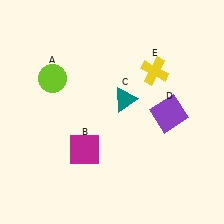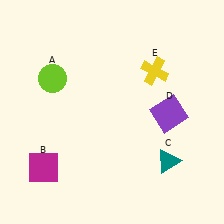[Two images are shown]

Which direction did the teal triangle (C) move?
The teal triangle (C) moved down.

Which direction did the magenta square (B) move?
The magenta square (B) moved left.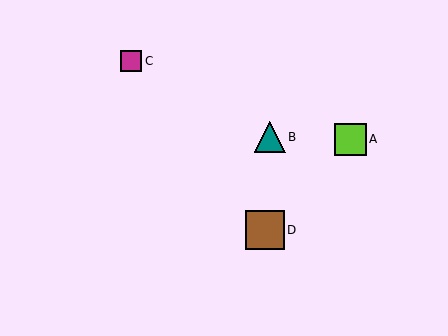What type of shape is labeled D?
Shape D is a brown square.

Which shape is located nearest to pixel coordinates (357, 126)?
The lime square (labeled A) at (350, 139) is nearest to that location.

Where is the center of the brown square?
The center of the brown square is at (265, 230).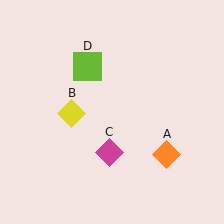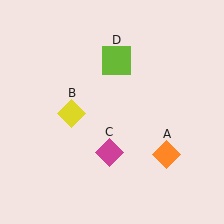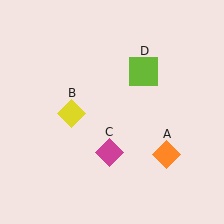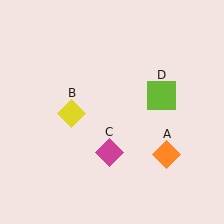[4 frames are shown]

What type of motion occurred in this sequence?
The lime square (object D) rotated clockwise around the center of the scene.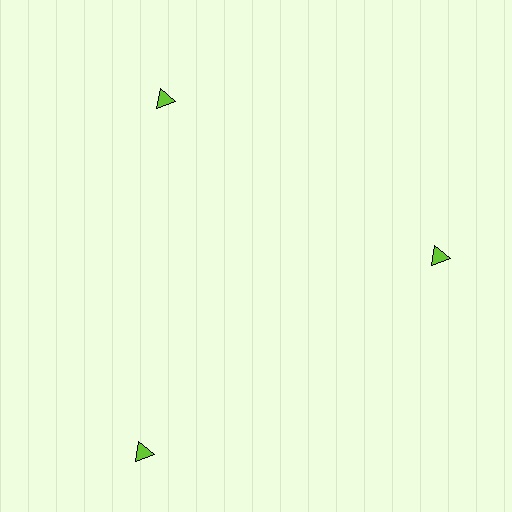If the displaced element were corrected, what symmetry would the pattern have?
It would have 3-fold rotational symmetry — the pattern would map onto itself every 120 degrees.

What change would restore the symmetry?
The symmetry would be restored by moving it inward, back onto the ring so that all 3 triangles sit at equal angles and equal distance from the center.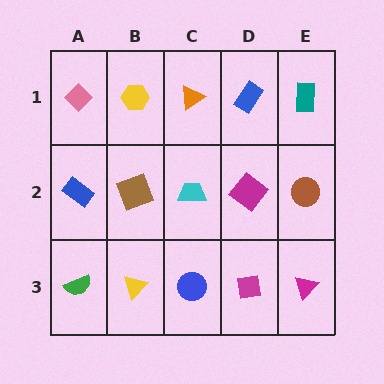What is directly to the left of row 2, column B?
A blue rectangle.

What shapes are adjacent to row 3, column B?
A brown square (row 2, column B), a green semicircle (row 3, column A), a blue circle (row 3, column C).